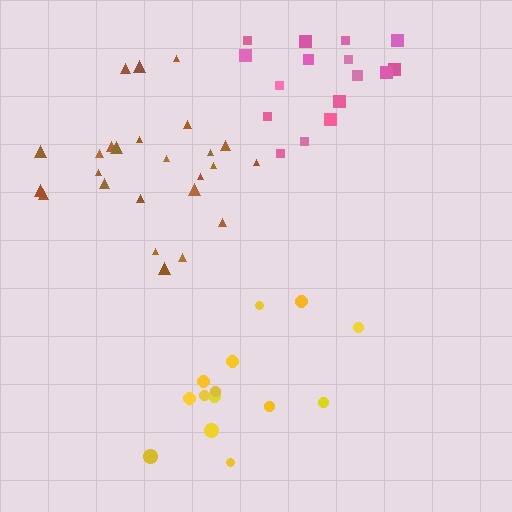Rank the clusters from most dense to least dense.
pink, brown, yellow.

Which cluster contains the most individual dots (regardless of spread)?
Brown (25).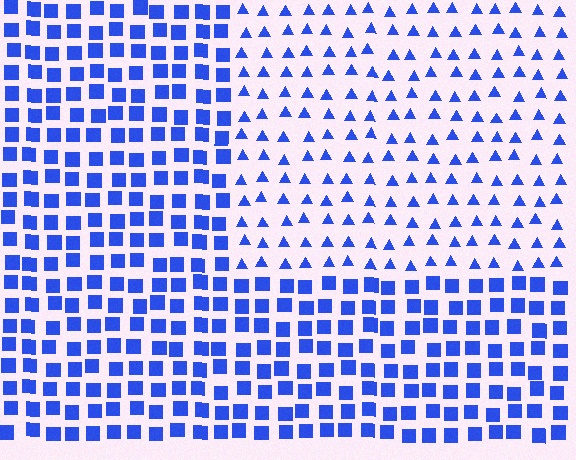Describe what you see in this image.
The image is filled with small blue elements arranged in a uniform grid. A rectangle-shaped region contains triangles, while the surrounding area contains squares. The boundary is defined purely by the change in element shape.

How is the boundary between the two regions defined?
The boundary is defined by a change in element shape: triangles inside vs. squares outside. All elements share the same color and spacing.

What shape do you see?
I see a rectangle.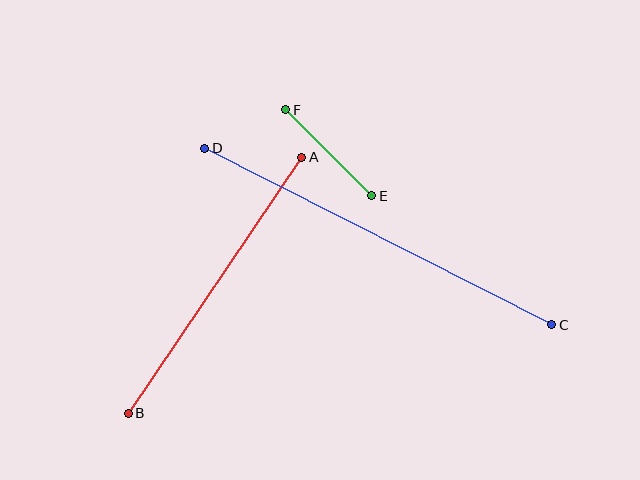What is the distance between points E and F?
The distance is approximately 121 pixels.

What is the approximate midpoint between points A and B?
The midpoint is at approximately (215, 285) pixels.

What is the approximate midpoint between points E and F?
The midpoint is at approximately (329, 153) pixels.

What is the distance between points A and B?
The distance is approximately 309 pixels.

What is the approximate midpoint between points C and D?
The midpoint is at approximately (378, 236) pixels.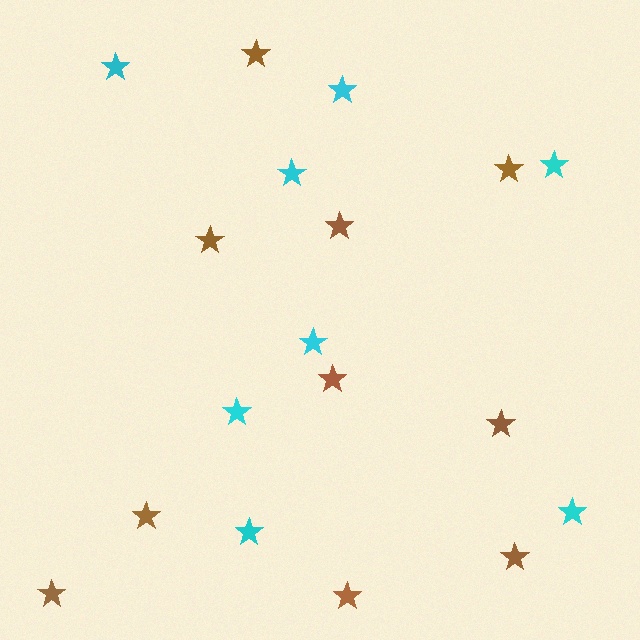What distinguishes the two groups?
There are 2 groups: one group of cyan stars (8) and one group of brown stars (10).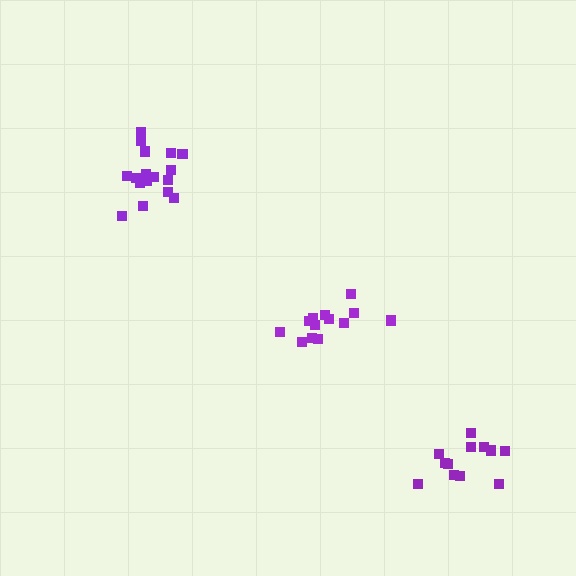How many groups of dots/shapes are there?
There are 3 groups.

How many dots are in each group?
Group 1: 13 dots, Group 2: 17 dots, Group 3: 12 dots (42 total).